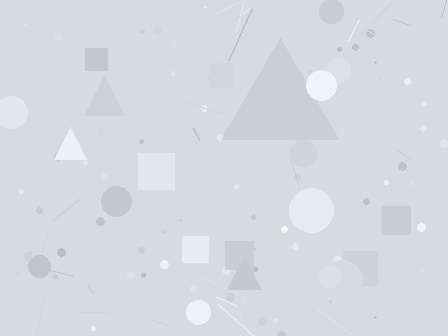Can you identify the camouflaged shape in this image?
The camouflaged shape is a triangle.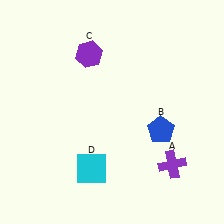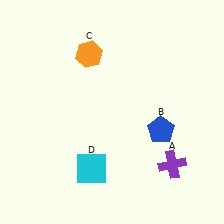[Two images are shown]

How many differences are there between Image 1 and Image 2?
There is 1 difference between the two images.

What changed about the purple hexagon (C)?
In Image 1, C is purple. In Image 2, it changed to orange.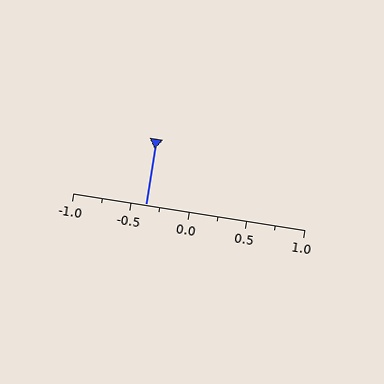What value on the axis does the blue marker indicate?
The marker indicates approximately -0.38.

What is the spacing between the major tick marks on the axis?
The major ticks are spaced 0.5 apart.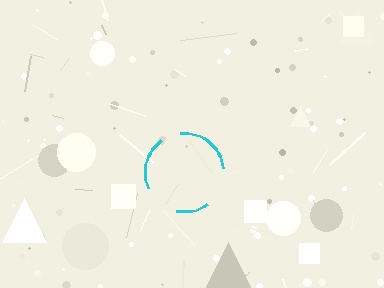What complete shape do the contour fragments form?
The contour fragments form a circle.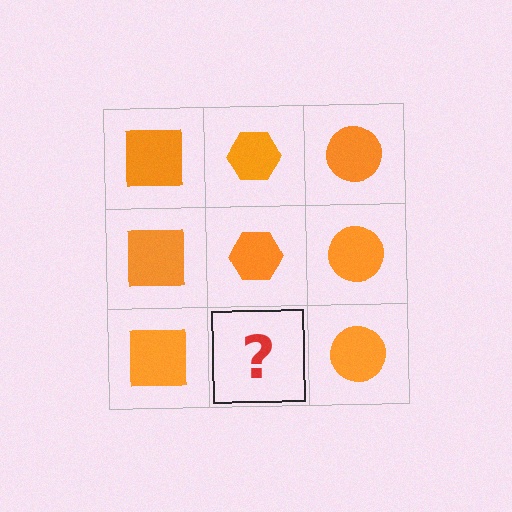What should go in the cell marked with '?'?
The missing cell should contain an orange hexagon.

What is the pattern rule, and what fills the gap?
The rule is that each column has a consistent shape. The gap should be filled with an orange hexagon.